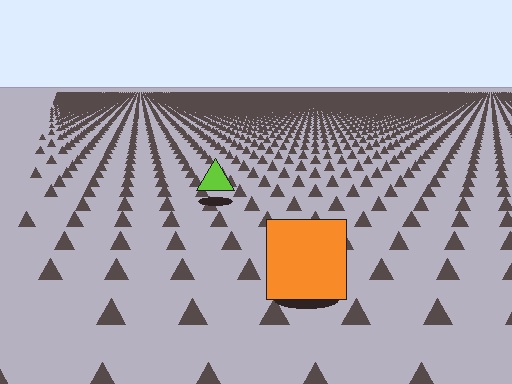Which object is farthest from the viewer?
The lime triangle is farthest from the viewer. It appears smaller and the ground texture around it is denser.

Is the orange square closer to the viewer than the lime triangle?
Yes. The orange square is closer — you can tell from the texture gradient: the ground texture is coarser near it.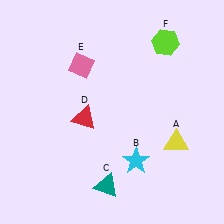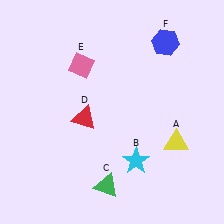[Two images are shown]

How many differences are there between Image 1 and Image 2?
There are 2 differences between the two images.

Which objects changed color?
C changed from teal to green. F changed from lime to blue.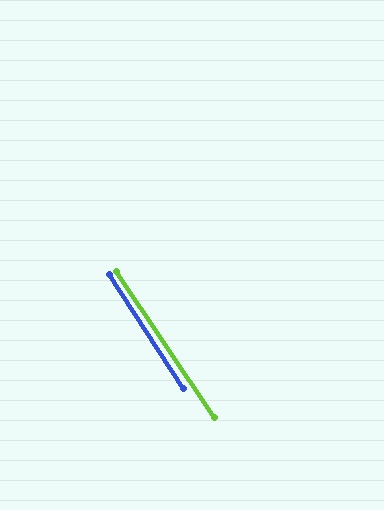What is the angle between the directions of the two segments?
Approximately 1 degree.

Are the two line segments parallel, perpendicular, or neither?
Parallel — their directions differ by only 1.1°.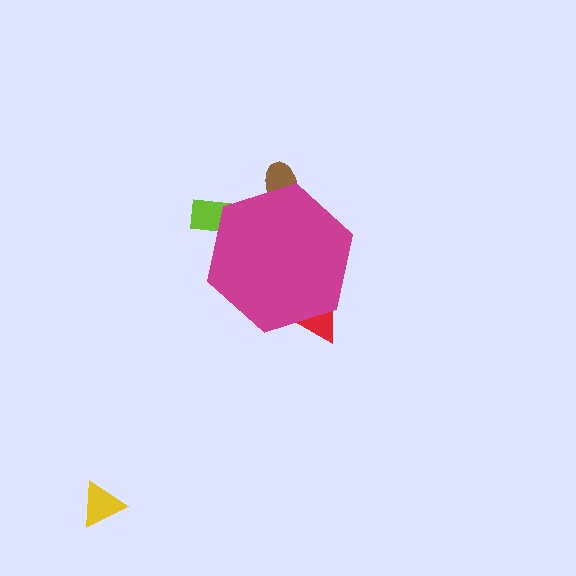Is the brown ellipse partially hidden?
Yes, the brown ellipse is partially hidden behind the magenta hexagon.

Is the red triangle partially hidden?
Yes, the red triangle is partially hidden behind the magenta hexagon.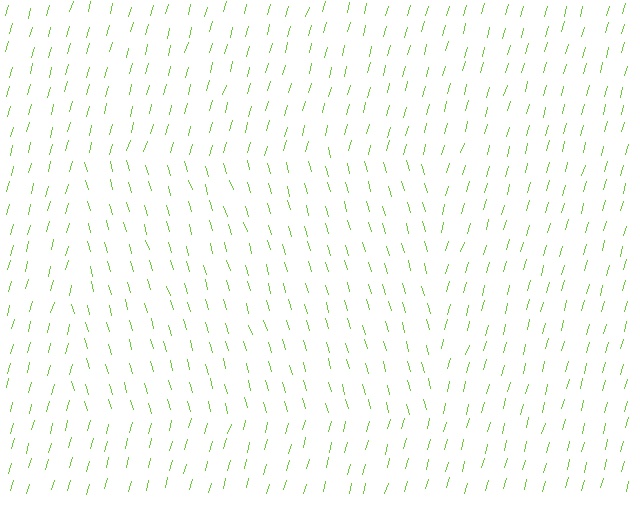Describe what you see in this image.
The image is filled with small lime line segments. A rectangle region in the image has lines oriented differently from the surrounding lines, creating a visible texture boundary.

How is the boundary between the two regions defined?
The boundary is defined purely by a change in line orientation (approximately 32 degrees difference). All lines are the same color and thickness.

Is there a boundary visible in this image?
Yes, there is a texture boundary formed by a change in line orientation.